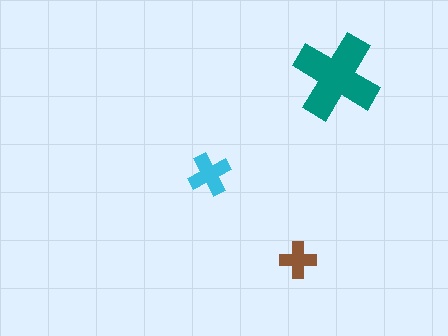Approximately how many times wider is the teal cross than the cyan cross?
About 2 times wider.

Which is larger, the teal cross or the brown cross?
The teal one.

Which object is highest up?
The teal cross is topmost.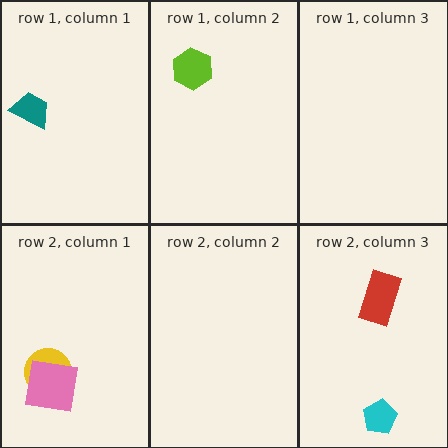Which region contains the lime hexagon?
The row 1, column 2 region.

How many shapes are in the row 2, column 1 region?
2.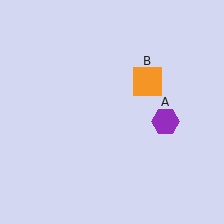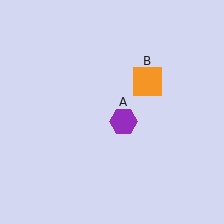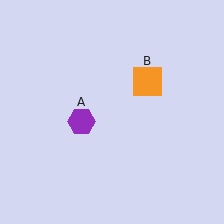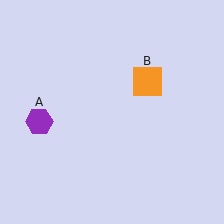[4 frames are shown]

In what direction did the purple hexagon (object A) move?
The purple hexagon (object A) moved left.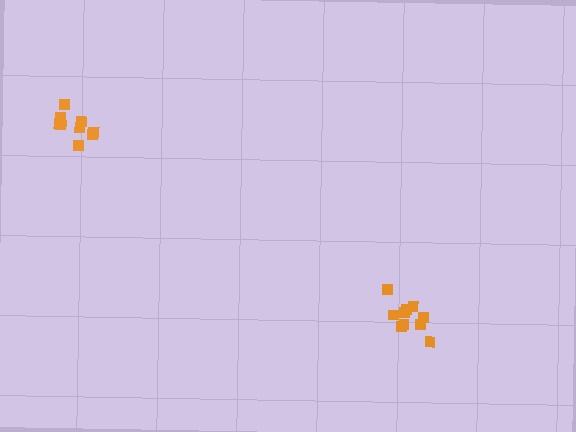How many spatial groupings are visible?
There are 2 spatial groupings.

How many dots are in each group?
Group 1: 9 dots, Group 2: 10 dots (19 total).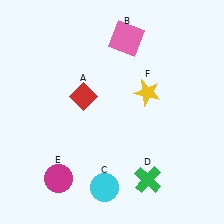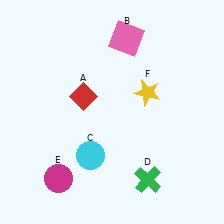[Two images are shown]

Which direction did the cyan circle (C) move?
The cyan circle (C) moved up.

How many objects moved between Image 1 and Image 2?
1 object moved between the two images.